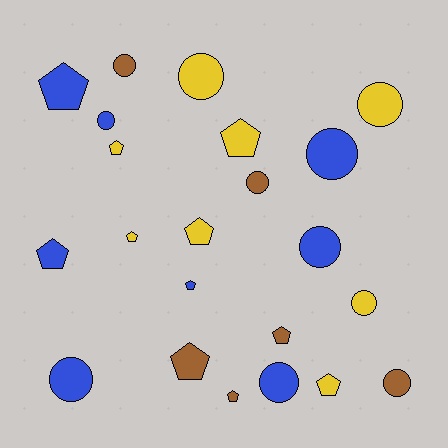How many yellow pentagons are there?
There are 5 yellow pentagons.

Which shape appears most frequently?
Pentagon, with 11 objects.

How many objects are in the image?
There are 22 objects.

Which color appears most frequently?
Blue, with 8 objects.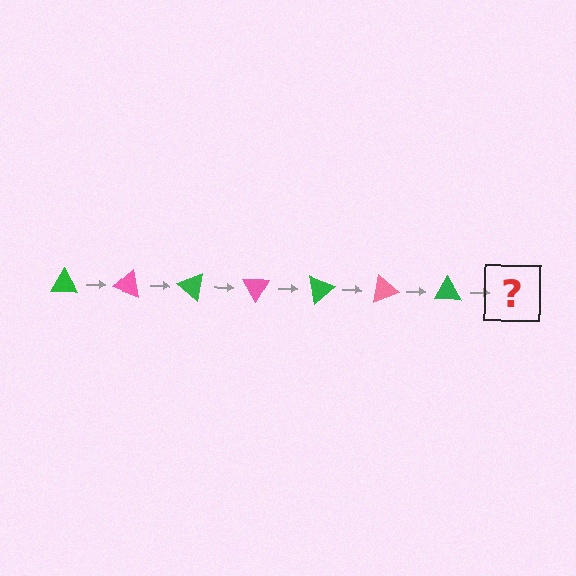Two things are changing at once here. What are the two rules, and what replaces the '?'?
The two rules are that it rotates 20 degrees each step and the color cycles through green and pink. The '?' should be a pink triangle, rotated 140 degrees from the start.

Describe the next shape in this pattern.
It should be a pink triangle, rotated 140 degrees from the start.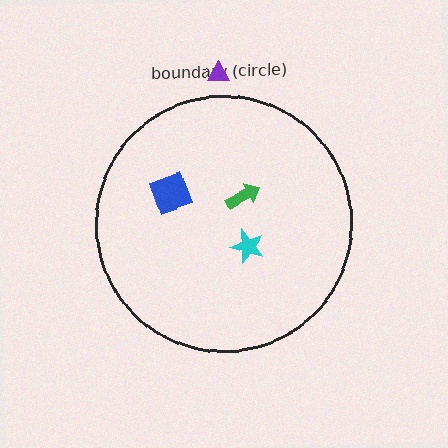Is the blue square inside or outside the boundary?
Inside.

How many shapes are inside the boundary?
3 inside, 1 outside.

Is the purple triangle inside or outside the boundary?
Outside.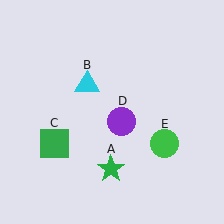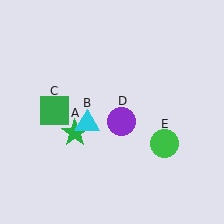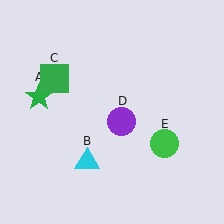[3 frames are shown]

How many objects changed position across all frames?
3 objects changed position: green star (object A), cyan triangle (object B), green square (object C).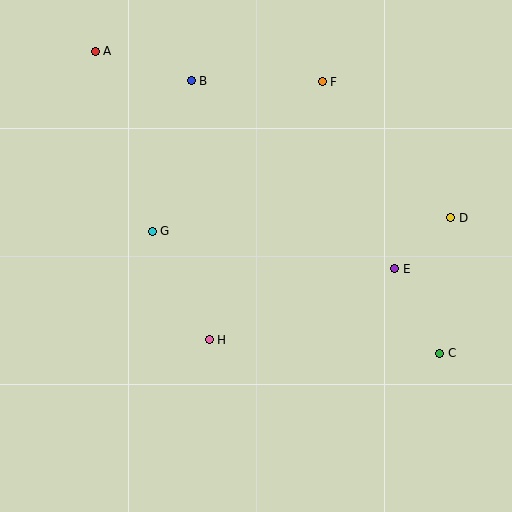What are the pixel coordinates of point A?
Point A is at (95, 51).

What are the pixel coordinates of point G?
Point G is at (152, 231).